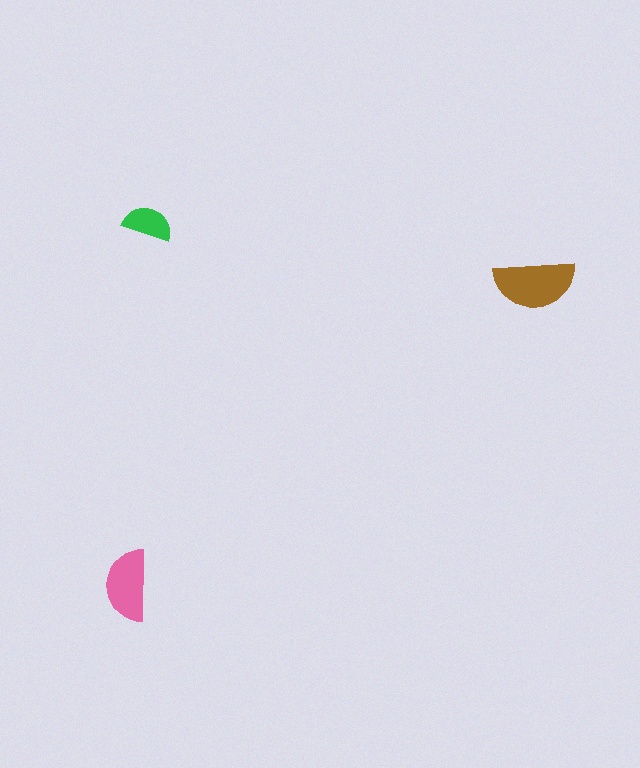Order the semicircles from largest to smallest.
the brown one, the pink one, the green one.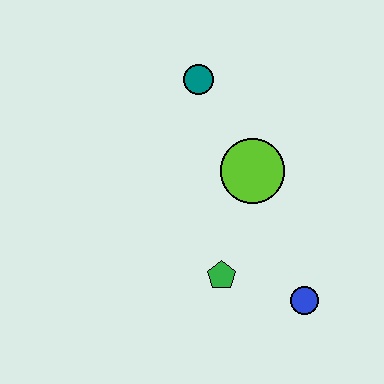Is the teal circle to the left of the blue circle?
Yes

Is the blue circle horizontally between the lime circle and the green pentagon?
No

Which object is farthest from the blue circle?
The teal circle is farthest from the blue circle.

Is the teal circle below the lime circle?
No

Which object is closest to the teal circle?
The lime circle is closest to the teal circle.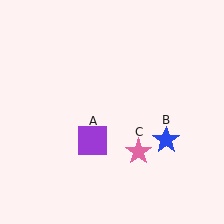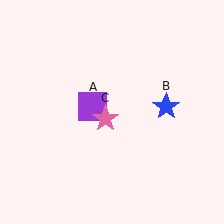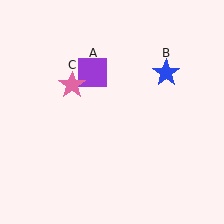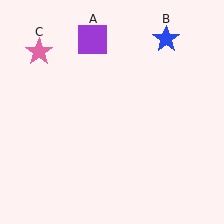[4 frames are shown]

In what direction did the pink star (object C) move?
The pink star (object C) moved up and to the left.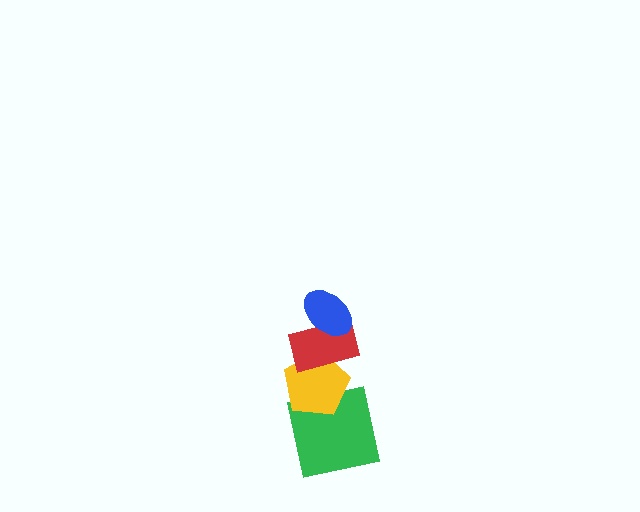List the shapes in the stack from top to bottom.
From top to bottom: the blue ellipse, the red rectangle, the yellow pentagon, the green square.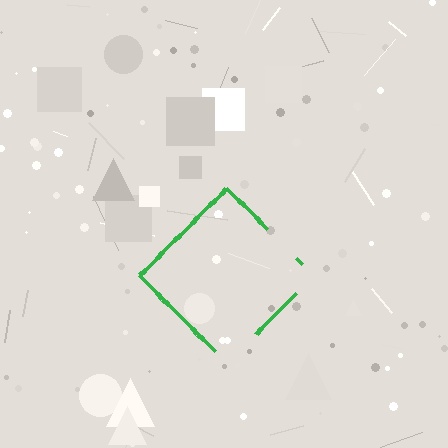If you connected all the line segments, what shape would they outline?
They would outline a diamond.